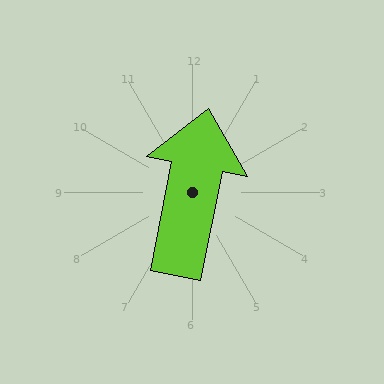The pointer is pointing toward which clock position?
Roughly 12 o'clock.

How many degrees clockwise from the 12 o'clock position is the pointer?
Approximately 11 degrees.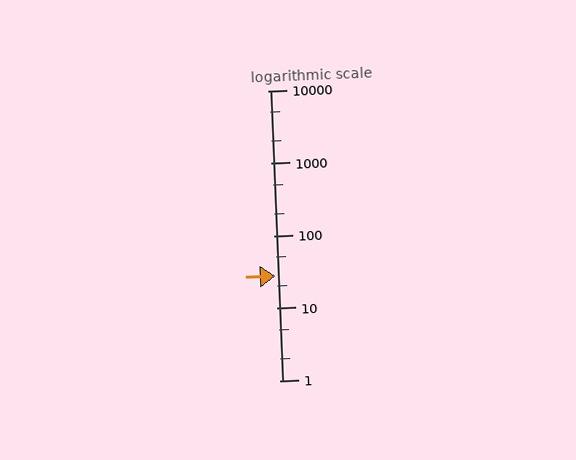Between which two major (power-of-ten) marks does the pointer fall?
The pointer is between 10 and 100.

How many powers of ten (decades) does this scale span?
The scale spans 4 decades, from 1 to 10000.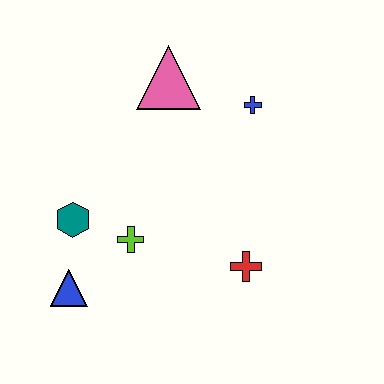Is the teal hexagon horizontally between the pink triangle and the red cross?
No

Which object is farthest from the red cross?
The pink triangle is farthest from the red cross.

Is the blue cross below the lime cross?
No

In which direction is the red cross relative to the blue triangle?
The red cross is to the right of the blue triangle.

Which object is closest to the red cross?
The lime cross is closest to the red cross.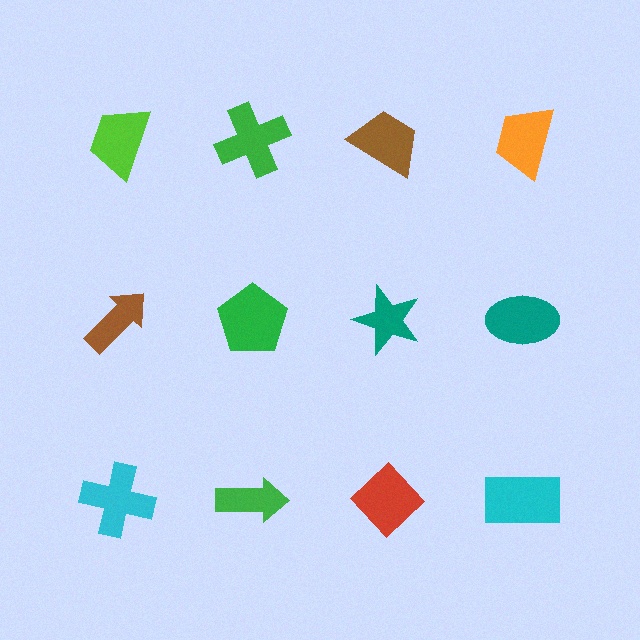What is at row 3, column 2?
A green arrow.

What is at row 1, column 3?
A brown trapezoid.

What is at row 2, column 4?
A teal ellipse.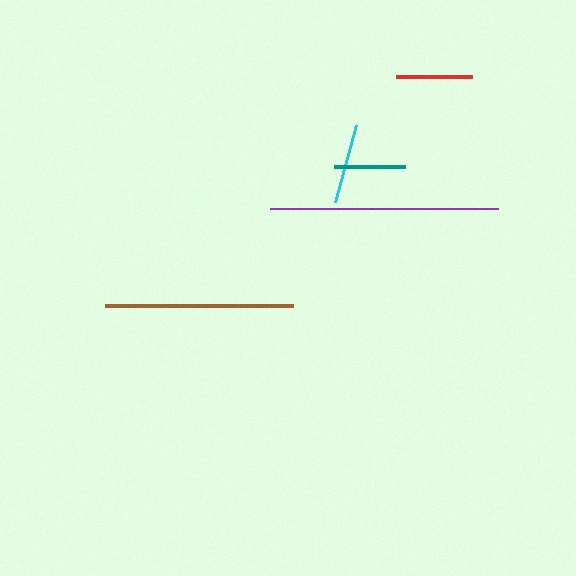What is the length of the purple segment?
The purple segment is approximately 228 pixels long.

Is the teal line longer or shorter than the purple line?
The purple line is longer than the teal line.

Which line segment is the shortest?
The teal line is the shortest at approximately 71 pixels.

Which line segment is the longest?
The purple line is the longest at approximately 228 pixels.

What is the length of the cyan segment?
The cyan segment is approximately 79 pixels long.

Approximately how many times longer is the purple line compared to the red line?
The purple line is approximately 3.0 times the length of the red line.